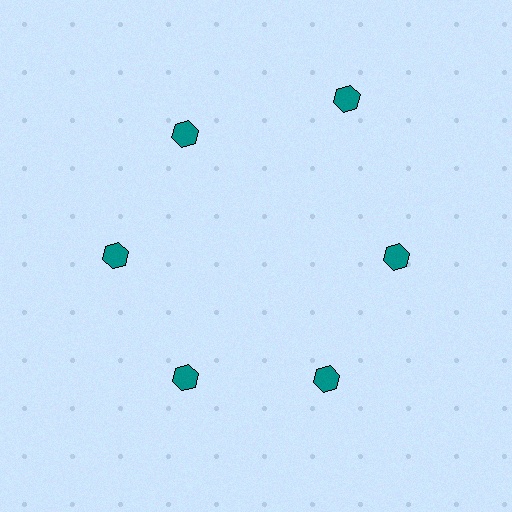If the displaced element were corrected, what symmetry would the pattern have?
It would have 6-fold rotational symmetry — the pattern would map onto itself every 60 degrees.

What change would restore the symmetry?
The symmetry would be restored by moving it inward, back onto the ring so that all 6 hexagons sit at equal angles and equal distance from the center.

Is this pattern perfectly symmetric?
No. The 6 teal hexagons are arranged in a ring, but one element near the 1 o'clock position is pushed outward from the center, breaking the 6-fold rotational symmetry.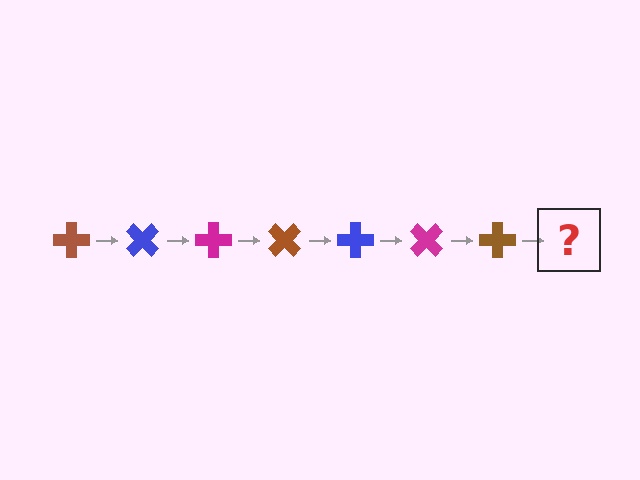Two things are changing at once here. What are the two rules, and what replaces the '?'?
The two rules are that it rotates 45 degrees each step and the color cycles through brown, blue, and magenta. The '?' should be a blue cross, rotated 315 degrees from the start.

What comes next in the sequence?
The next element should be a blue cross, rotated 315 degrees from the start.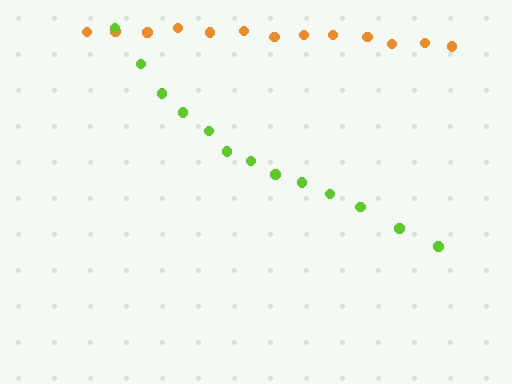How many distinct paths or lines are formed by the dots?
There are 2 distinct paths.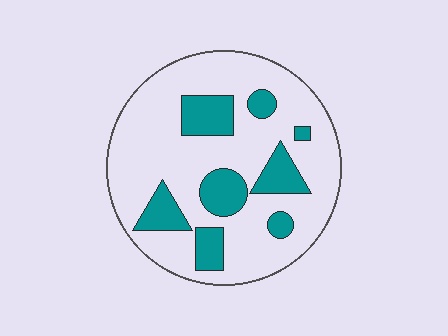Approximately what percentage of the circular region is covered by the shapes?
Approximately 25%.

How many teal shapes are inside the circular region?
8.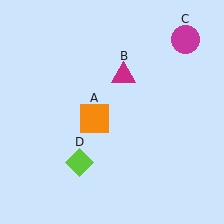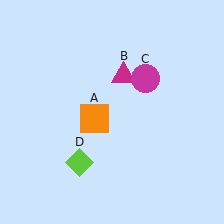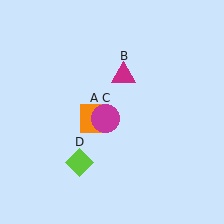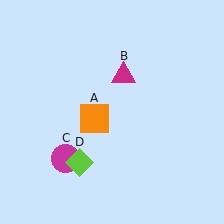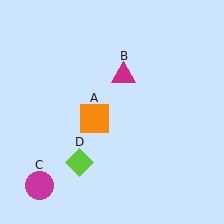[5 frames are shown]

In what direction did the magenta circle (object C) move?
The magenta circle (object C) moved down and to the left.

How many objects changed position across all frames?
1 object changed position: magenta circle (object C).